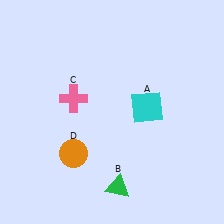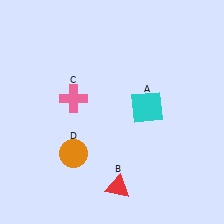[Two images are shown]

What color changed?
The triangle (B) changed from green in Image 1 to red in Image 2.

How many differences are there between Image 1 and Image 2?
There is 1 difference between the two images.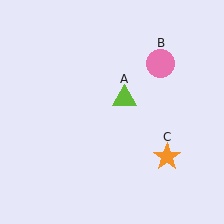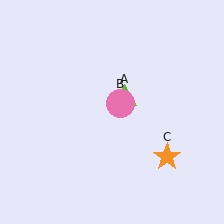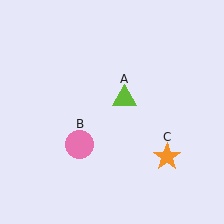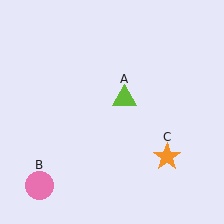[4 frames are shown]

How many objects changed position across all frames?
1 object changed position: pink circle (object B).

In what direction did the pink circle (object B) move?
The pink circle (object B) moved down and to the left.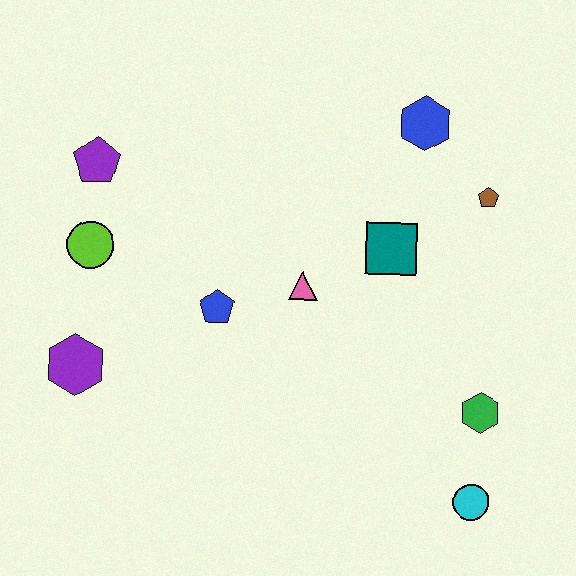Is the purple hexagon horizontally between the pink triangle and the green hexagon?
No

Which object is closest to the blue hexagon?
The brown pentagon is closest to the blue hexagon.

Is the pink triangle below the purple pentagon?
Yes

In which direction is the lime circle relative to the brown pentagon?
The lime circle is to the left of the brown pentagon.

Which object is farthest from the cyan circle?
The purple pentagon is farthest from the cyan circle.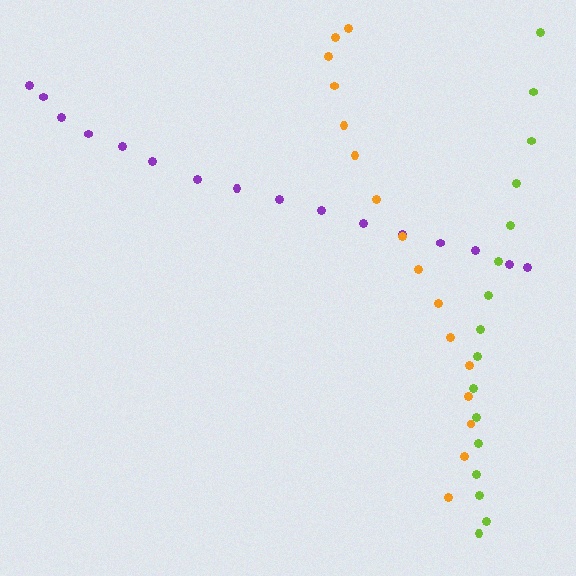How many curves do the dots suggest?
There are 3 distinct paths.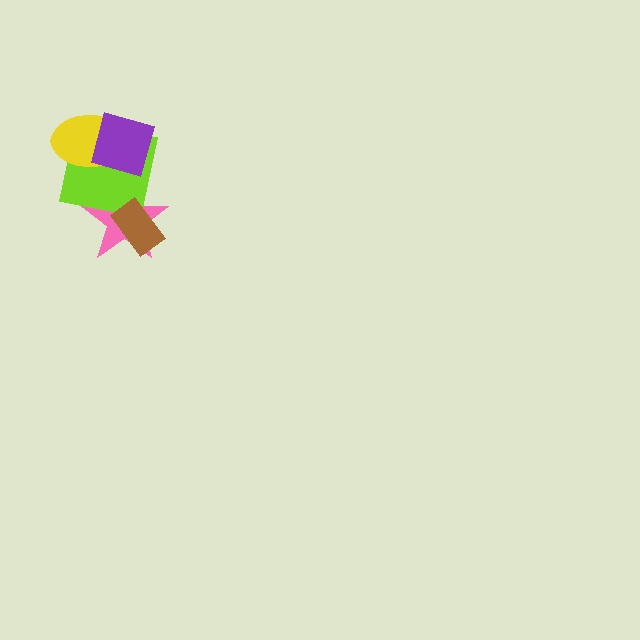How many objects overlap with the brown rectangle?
1 object overlaps with the brown rectangle.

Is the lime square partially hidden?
Yes, it is partially covered by another shape.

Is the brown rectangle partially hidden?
No, no other shape covers it.